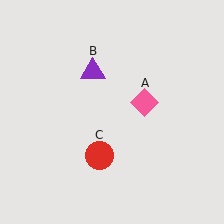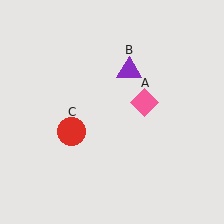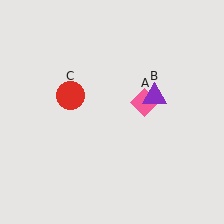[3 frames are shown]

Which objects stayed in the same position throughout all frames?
Pink diamond (object A) remained stationary.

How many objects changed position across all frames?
2 objects changed position: purple triangle (object B), red circle (object C).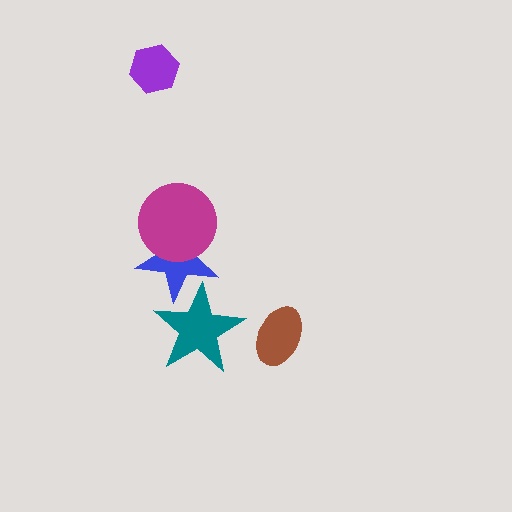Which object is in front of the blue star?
The magenta circle is in front of the blue star.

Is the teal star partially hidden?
Yes, it is partially covered by another shape.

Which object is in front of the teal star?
The blue star is in front of the teal star.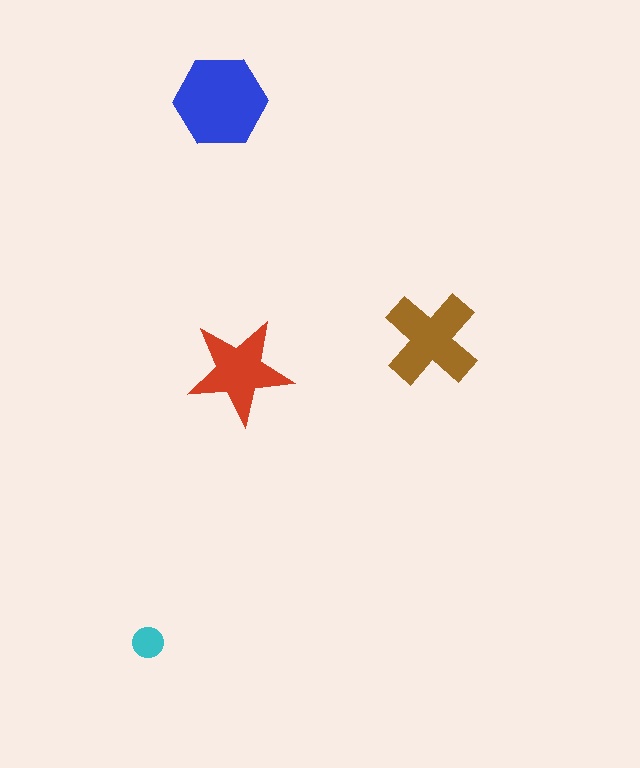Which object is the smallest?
The cyan circle.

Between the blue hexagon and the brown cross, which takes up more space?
The blue hexagon.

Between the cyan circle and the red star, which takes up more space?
The red star.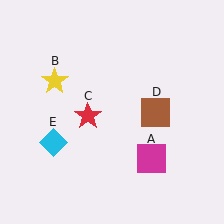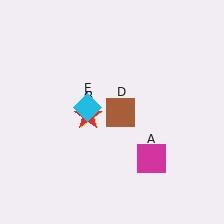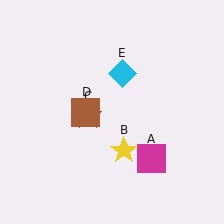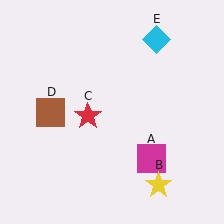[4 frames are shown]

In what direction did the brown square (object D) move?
The brown square (object D) moved left.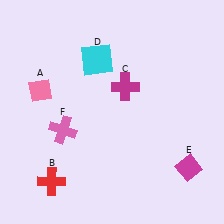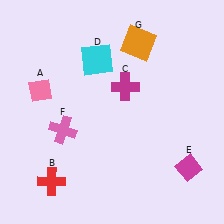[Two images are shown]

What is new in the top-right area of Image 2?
An orange square (G) was added in the top-right area of Image 2.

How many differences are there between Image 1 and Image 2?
There is 1 difference between the two images.